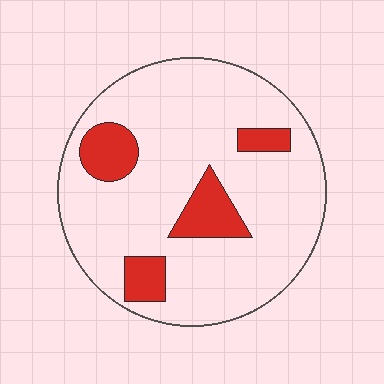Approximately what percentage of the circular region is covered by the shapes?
Approximately 15%.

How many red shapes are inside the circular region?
4.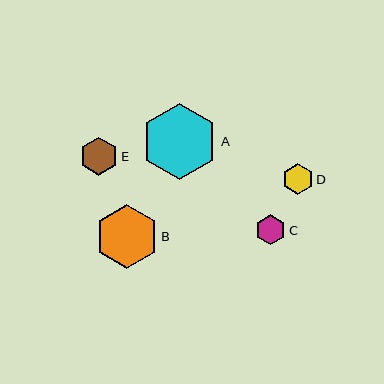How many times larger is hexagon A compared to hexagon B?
Hexagon A is approximately 1.2 times the size of hexagon B.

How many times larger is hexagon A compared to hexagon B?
Hexagon A is approximately 1.2 times the size of hexagon B.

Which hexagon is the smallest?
Hexagon C is the smallest with a size of approximately 30 pixels.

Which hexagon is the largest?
Hexagon A is the largest with a size of approximately 76 pixels.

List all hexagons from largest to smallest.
From largest to smallest: A, B, E, D, C.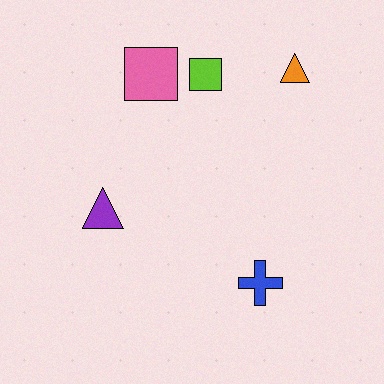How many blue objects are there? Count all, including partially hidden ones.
There is 1 blue object.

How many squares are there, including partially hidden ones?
There are 2 squares.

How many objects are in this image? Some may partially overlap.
There are 5 objects.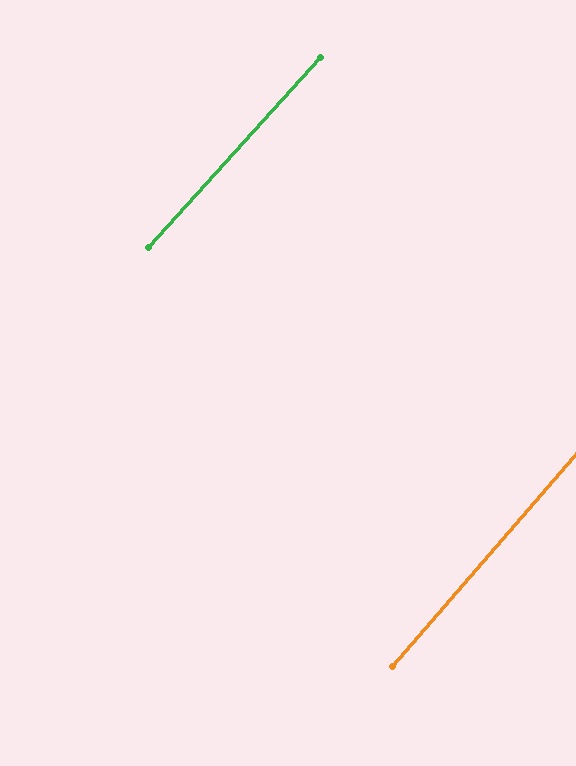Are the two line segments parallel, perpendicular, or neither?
Parallel — their directions differ by only 1.1°.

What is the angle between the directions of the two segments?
Approximately 1 degree.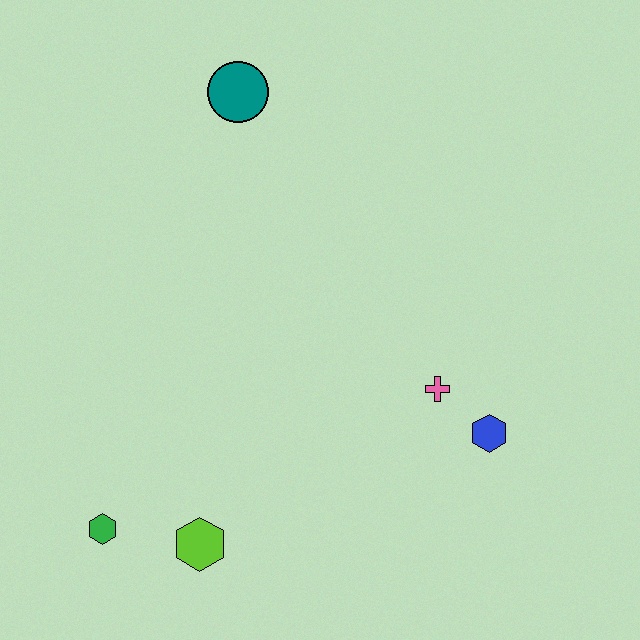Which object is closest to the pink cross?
The blue hexagon is closest to the pink cross.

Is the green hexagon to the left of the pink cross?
Yes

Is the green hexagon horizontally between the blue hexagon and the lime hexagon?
No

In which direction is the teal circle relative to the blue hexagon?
The teal circle is above the blue hexagon.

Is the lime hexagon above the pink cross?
No